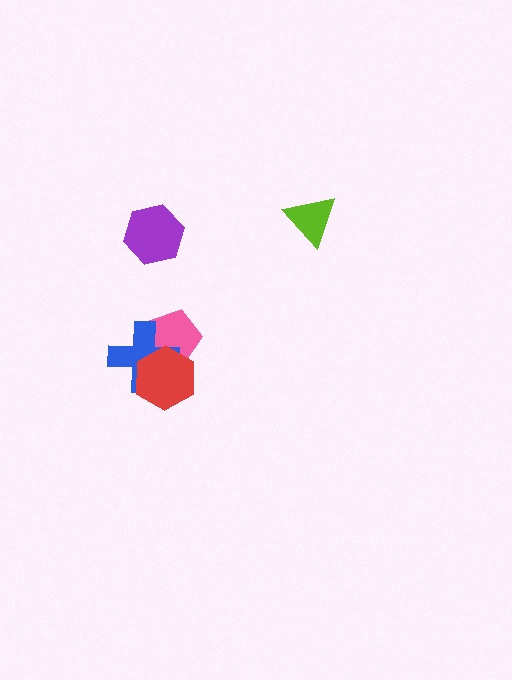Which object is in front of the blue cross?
The red hexagon is in front of the blue cross.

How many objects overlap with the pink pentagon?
2 objects overlap with the pink pentagon.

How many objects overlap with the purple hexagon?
0 objects overlap with the purple hexagon.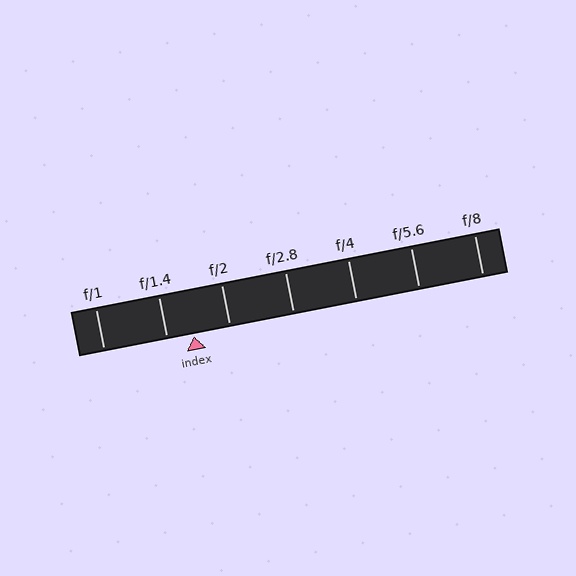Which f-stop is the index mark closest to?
The index mark is closest to f/1.4.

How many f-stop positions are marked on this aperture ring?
There are 7 f-stop positions marked.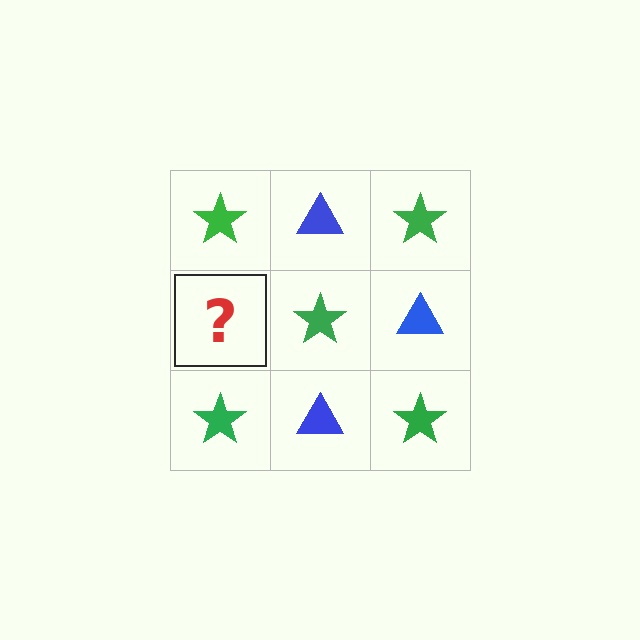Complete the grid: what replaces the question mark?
The question mark should be replaced with a blue triangle.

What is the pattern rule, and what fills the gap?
The rule is that it alternates green star and blue triangle in a checkerboard pattern. The gap should be filled with a blue triangle.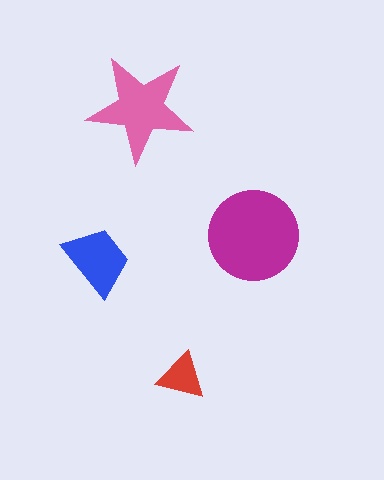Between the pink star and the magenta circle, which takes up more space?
The magenta circle.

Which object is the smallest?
The red triangle.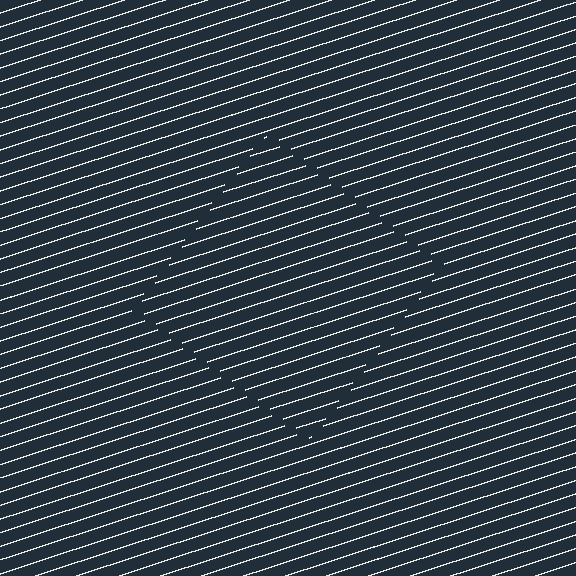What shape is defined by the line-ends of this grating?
An illusory square. The interior of the shape contains the same grating, shifted by half a period — the contour is defined by the phase discontinuity where line-ends from the inner and outer gratings abut.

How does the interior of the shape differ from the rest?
The interior of the shape contains the same grating, shifted by half a period — the contour is defined by the phase discontinuity where line-ends from the inner and outer gratings abut.